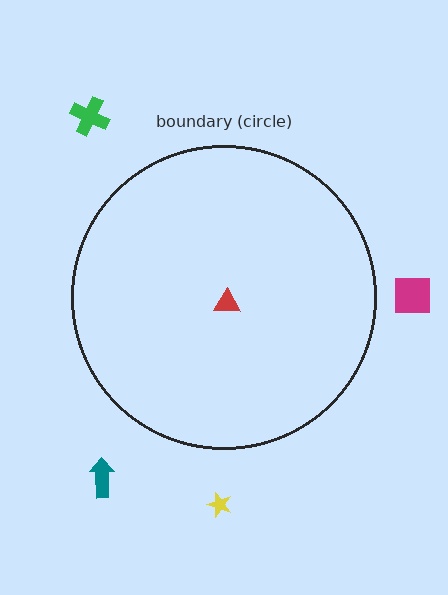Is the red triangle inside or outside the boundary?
Inside.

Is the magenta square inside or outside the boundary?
Outside.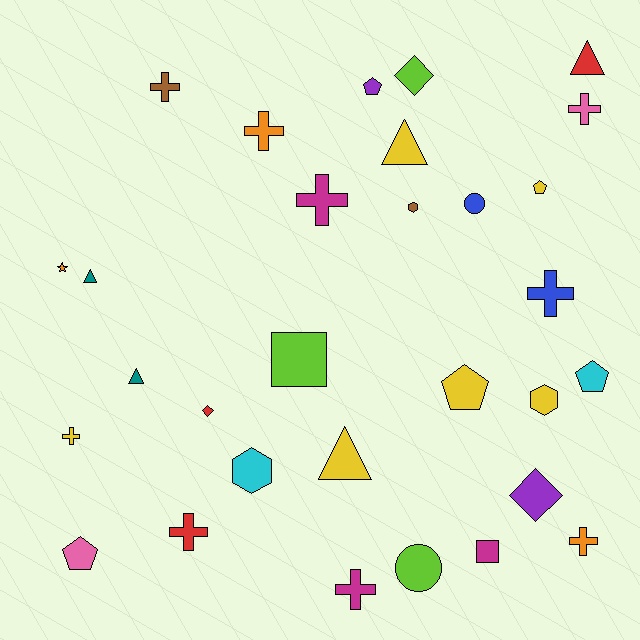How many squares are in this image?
There are 2 squares.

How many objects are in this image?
There are 30 objects.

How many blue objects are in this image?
There are 2 blue objects.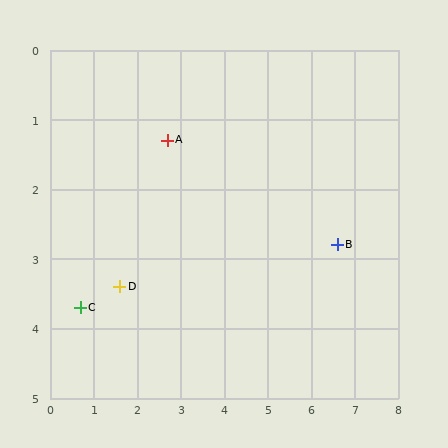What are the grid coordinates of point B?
Point B is at approximately (6.6, 2.8).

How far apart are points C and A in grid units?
Points C and A are about 3.1 grid units apart.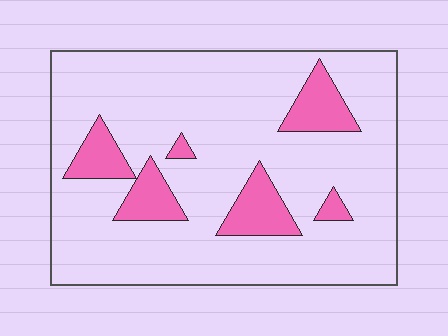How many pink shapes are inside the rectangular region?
6.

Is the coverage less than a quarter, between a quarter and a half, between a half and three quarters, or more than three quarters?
Less than a quarter.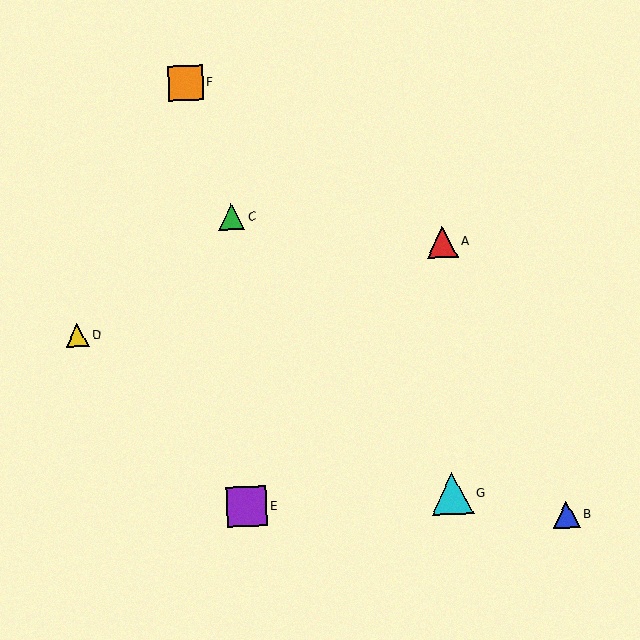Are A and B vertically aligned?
No, A is at x≈442 and B is at x≈567.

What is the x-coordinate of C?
Object C is at x≈232.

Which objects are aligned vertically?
Objects A, G are aligned vertically.